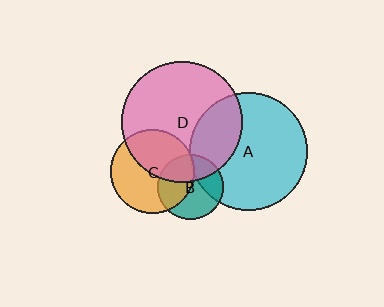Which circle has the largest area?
Circle D (pink).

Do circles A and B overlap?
Yes.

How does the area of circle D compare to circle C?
Approximately 2.1 times.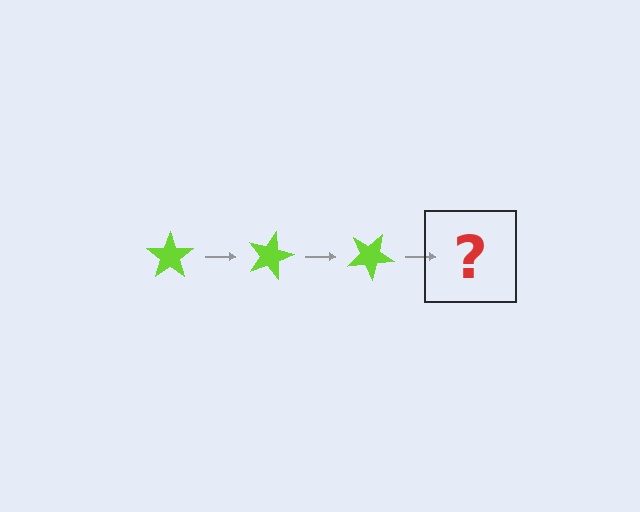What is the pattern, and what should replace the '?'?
The pattern is that the star rotates 15 degrees each step. The '?' should be a lime star rotated 45 degrees.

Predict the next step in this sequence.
The next step is a lime star rotated 45 degrees.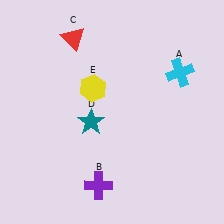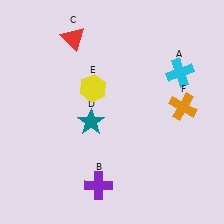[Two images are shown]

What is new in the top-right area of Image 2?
An orange cross (F) was added in the top-right area of Image 2.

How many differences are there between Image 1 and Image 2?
There is 1 difference between the two images.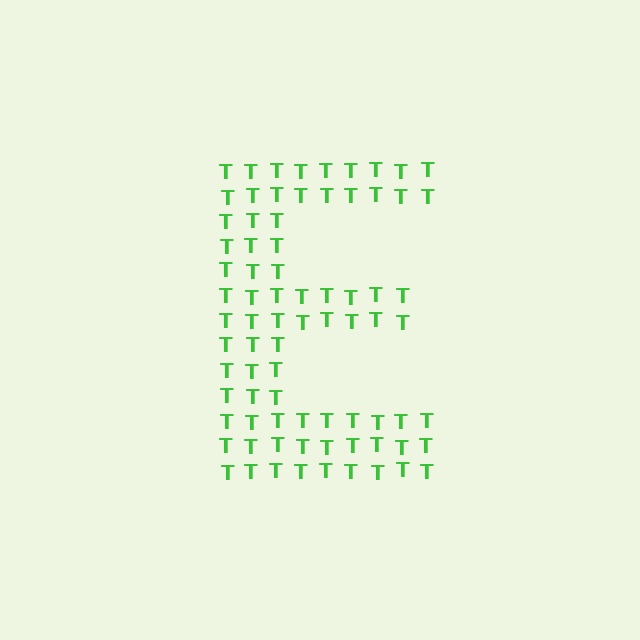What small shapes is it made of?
It is made of small letter T's.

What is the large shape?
The large shape is the letter E.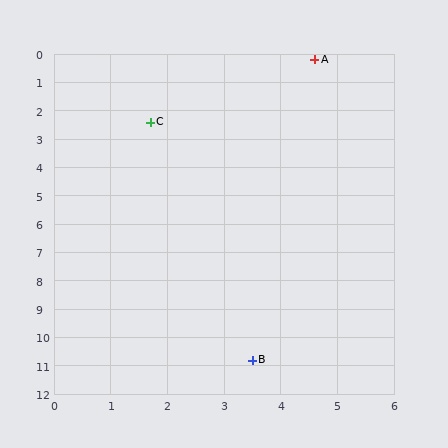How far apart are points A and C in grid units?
Points A and C are about 3.6 grid units apart.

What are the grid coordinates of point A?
Point A is at approximately (4.6, 0.2).